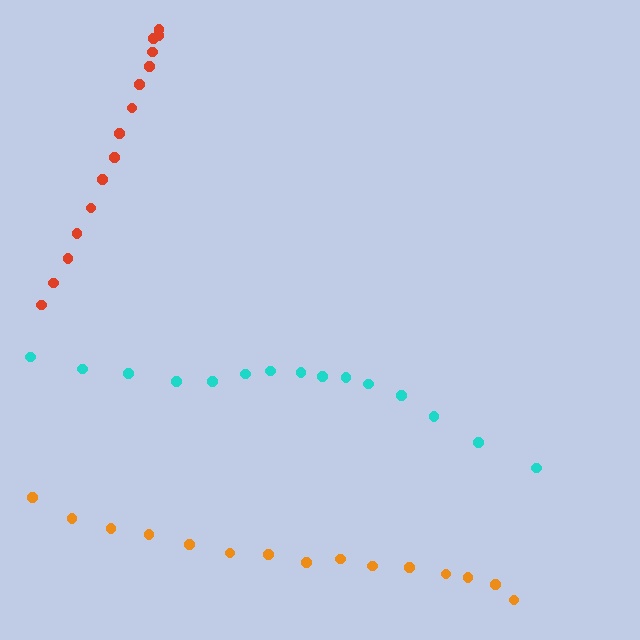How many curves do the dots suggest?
There are 3 distinct paths.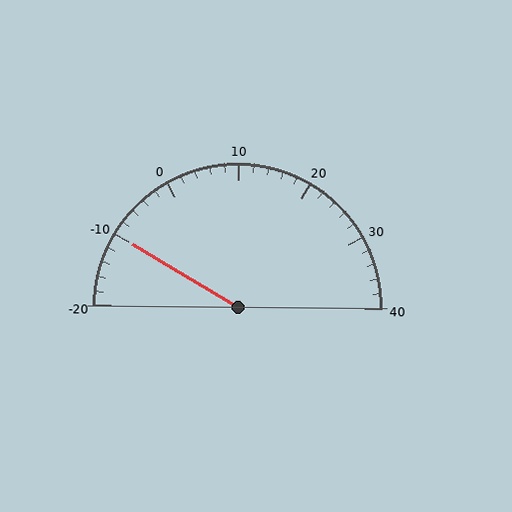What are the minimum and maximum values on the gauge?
The gauge ranges from -20 to 40.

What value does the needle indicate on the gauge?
The needle indicates approximately -10.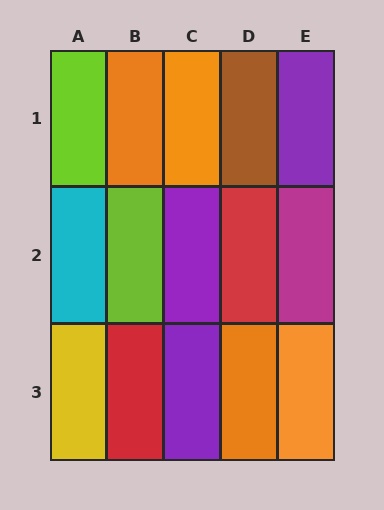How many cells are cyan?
1 cell is cyan.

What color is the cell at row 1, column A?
Lime.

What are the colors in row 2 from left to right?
Cyan, lime, purple, red, magenta.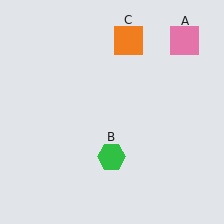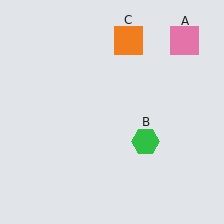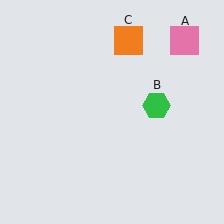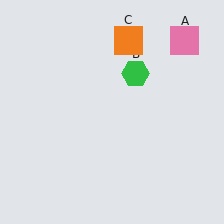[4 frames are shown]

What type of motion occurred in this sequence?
The green hexagon (object B) rotated counterclockwise around the center of the scene.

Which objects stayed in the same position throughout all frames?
Pink square (object A) and orange square (object C) remained stationary.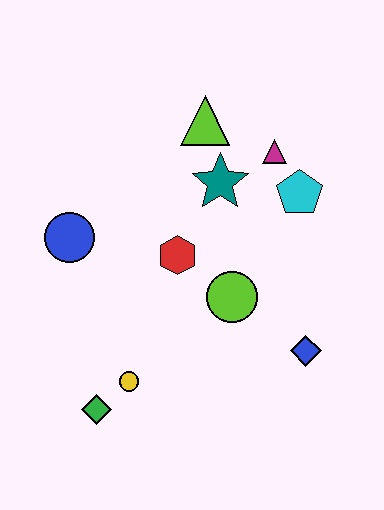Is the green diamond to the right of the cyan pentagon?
No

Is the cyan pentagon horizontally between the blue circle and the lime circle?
No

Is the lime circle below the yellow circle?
No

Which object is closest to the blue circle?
The red hexagon is closest to the blue circle.